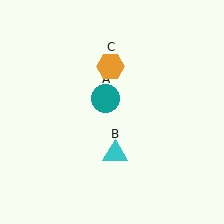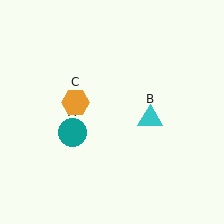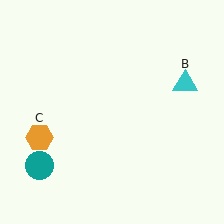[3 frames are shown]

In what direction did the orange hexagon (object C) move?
The orange hexagon (object C) moved down and to the left.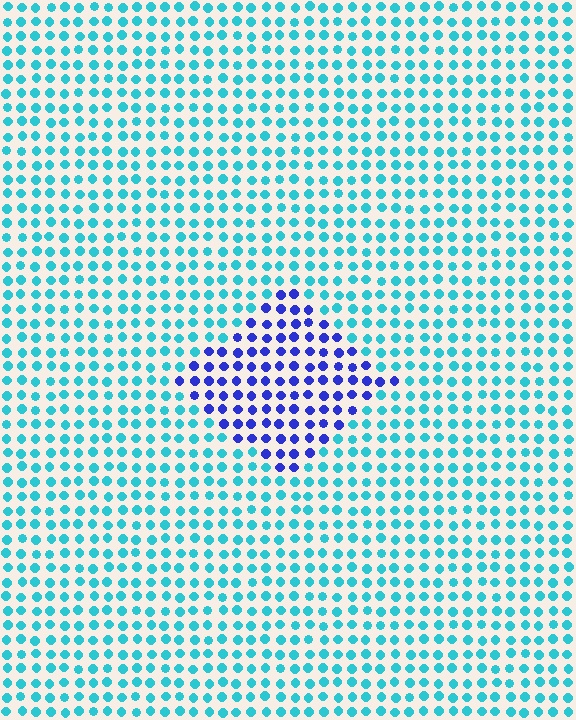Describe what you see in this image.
The image is filled with small cyan elements in a uniform arrangement. A diamond-shaped region is visible where the elements are tinted to a slightly different hue, forming a subtle color boundary.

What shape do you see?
I see a diamond.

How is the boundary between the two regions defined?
The boundary is defined purely by a slight shift in hue (about 54 degrees). Spacing, size, and orientation are identical on both sides.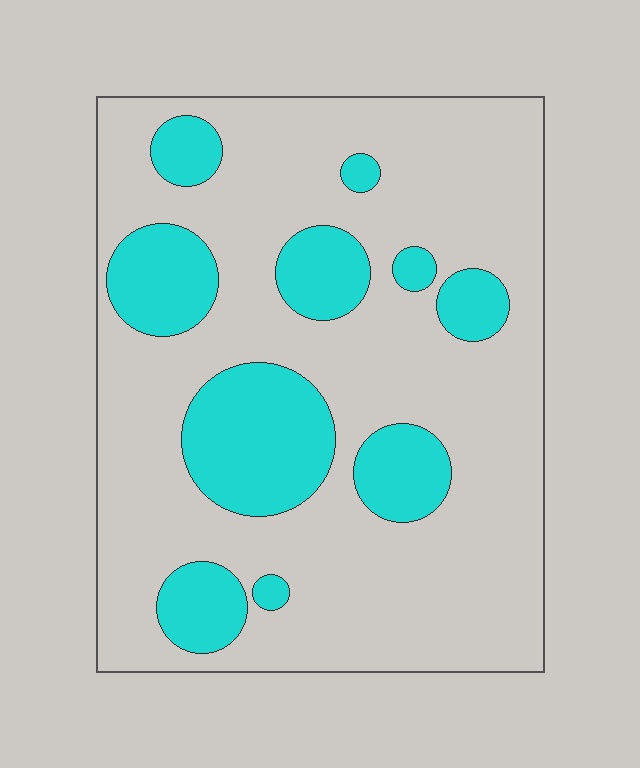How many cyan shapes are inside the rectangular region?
10.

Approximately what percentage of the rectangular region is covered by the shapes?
Approximately 25%.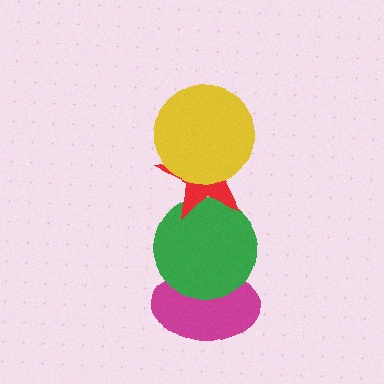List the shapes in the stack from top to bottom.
From top to bottom: the yellow circle, the red star, the green circle, the magenta ellipse.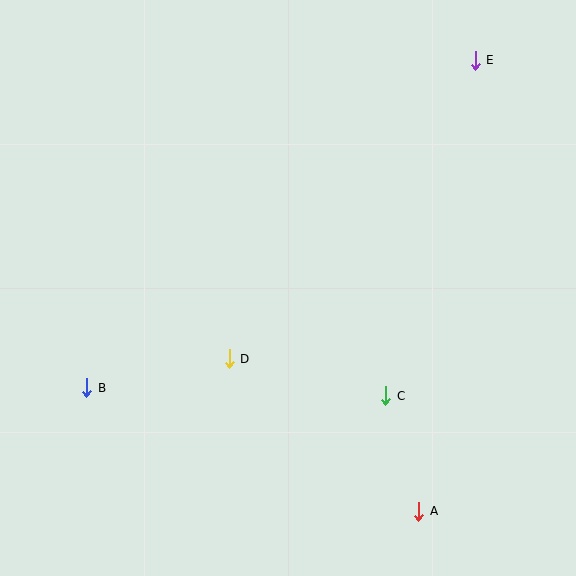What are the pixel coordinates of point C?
Point C is at (386, 396).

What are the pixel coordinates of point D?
Point D is at (229, 359).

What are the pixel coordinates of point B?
Point B is at (87, 388).